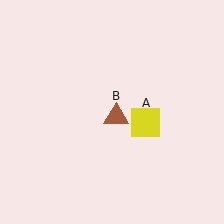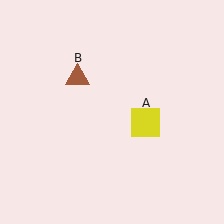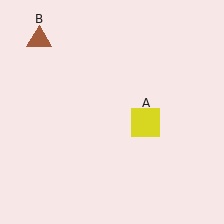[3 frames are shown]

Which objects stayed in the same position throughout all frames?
Yellow square (object A) remained stationary.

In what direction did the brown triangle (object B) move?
The brown triangle (object B) moved up and to the left.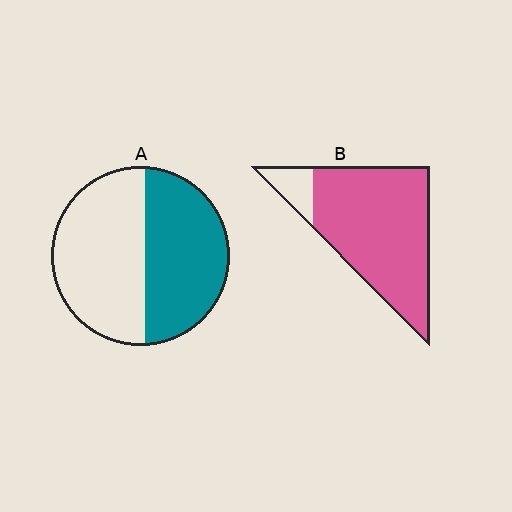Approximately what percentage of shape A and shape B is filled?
A is approximately 45% and B is approximately 90%.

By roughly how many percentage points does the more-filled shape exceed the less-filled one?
By roughly 40 percentage points (B over A).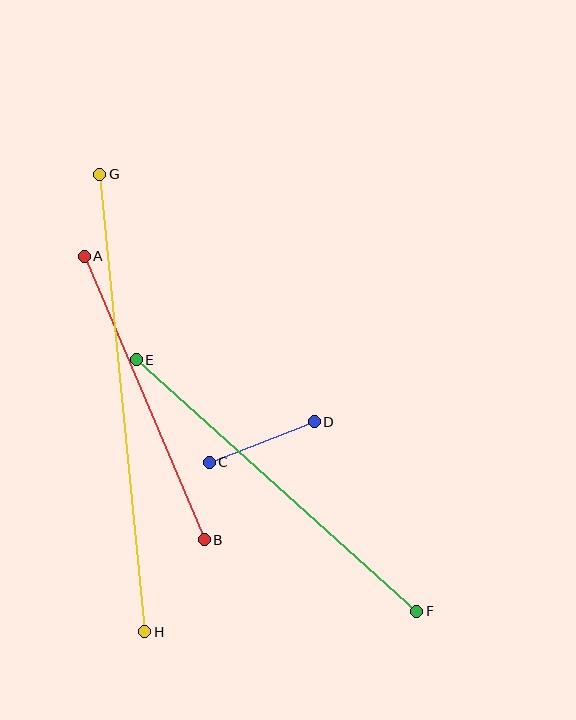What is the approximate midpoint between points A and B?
The midpoint is at approximately (144, 398) pixels.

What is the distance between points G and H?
The distance is approximately 460 pixels.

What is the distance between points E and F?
The distance is approximately 377 pixels.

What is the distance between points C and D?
The distance is approximately 113 pixels.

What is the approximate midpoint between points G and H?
The midpoint is at approximately (122, 403) pixels.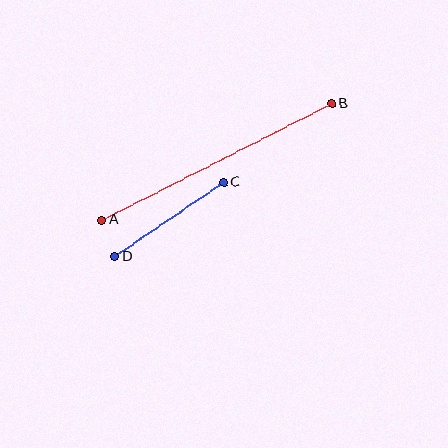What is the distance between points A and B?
The distance is approximately 258 pixels.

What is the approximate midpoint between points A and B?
The midpoint is at approximately (217, 162) pixels.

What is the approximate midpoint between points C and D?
The midpoint is at approximately (169, 219) pixels.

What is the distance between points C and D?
The distance is approximately 131 pixels.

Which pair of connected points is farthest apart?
Points A and B are farthest apart.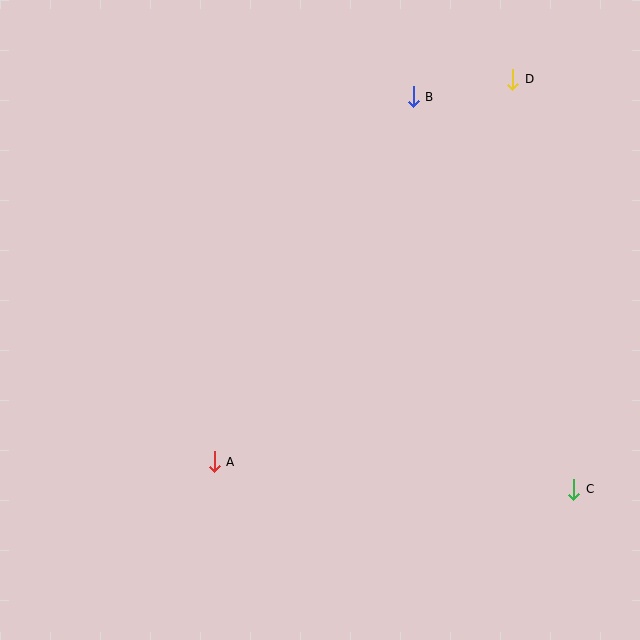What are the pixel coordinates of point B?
Point B is at (413, 97).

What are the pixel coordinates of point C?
Point C is at (574, 489).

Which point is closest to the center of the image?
Point A at (214, 462) is closest to the center.